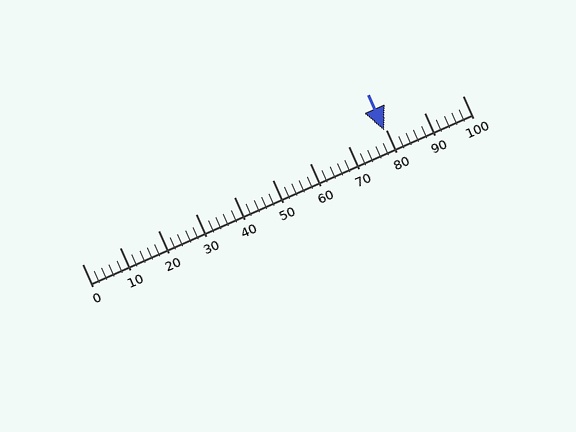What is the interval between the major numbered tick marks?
The major tick marks are spaced 10 units apart.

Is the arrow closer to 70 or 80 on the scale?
The arrow is closer to 80.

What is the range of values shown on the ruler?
The ruler shows values from 0 to 100.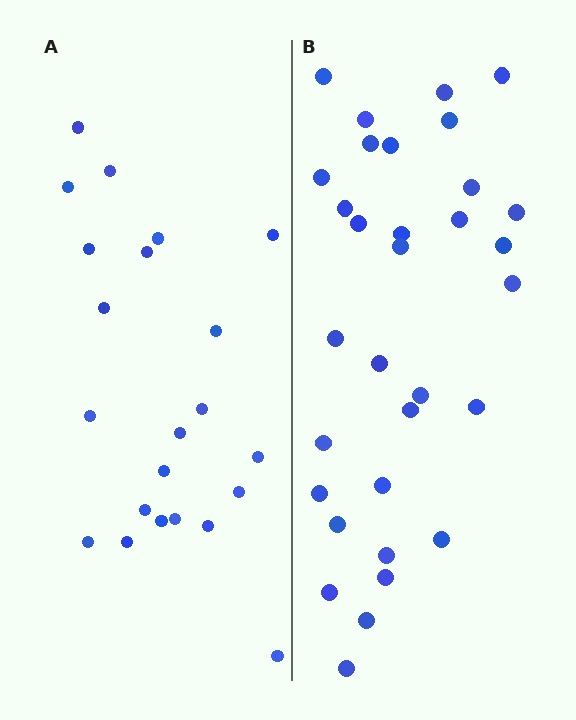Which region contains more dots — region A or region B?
Region B (the right region) has more dots.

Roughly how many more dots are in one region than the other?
Region B has roughly 10 or so more dots than region A.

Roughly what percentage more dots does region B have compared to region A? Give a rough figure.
About 45% more.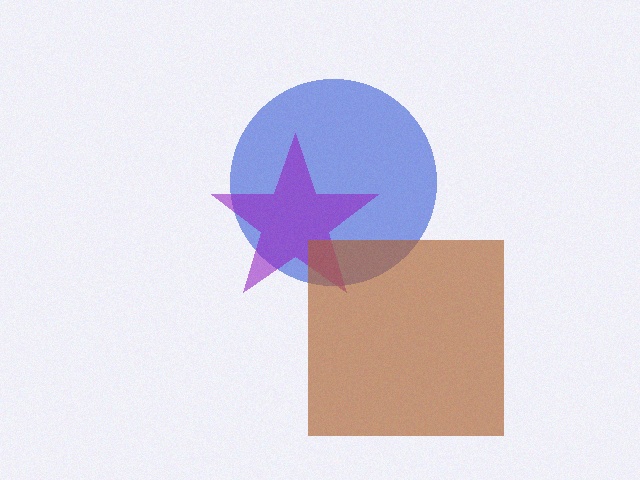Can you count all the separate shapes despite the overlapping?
Yes, there are 3 separate shapes.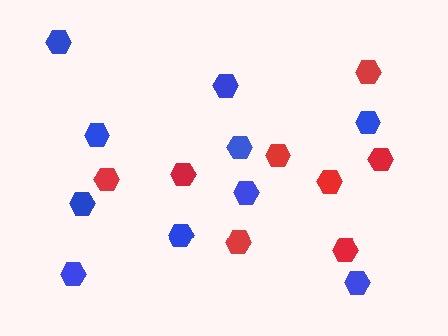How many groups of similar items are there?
There are 2 groups: one group of red hexagons (8) and one group of blue hexagons (10).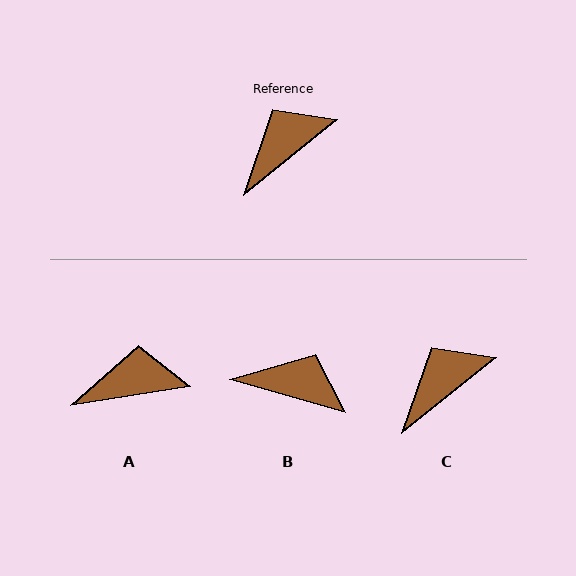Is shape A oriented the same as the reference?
No, it is off by about 30 degrees.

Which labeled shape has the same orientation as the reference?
C.